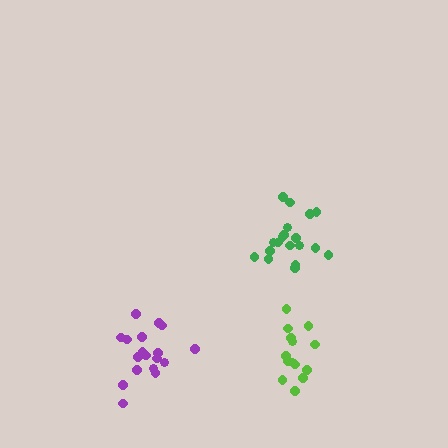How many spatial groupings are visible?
There are 3 spatial groupings.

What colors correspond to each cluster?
The clusters are colored: green, purple, lime.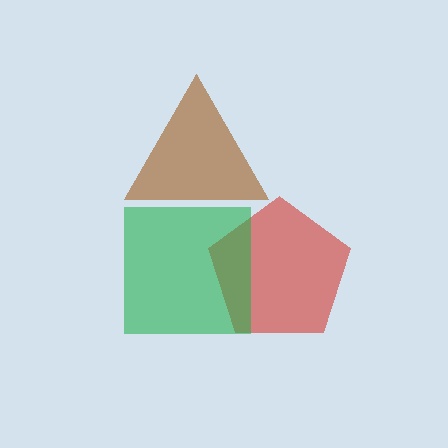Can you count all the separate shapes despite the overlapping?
Yes, there are 3 separate shapes.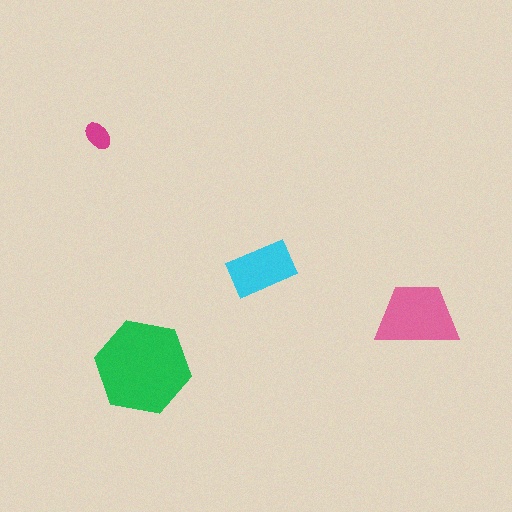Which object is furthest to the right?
The pink trapezoid is rightmost.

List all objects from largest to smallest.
The green hexagon, the pink trapezoid, the cyan rectangle, the magenta ellipse.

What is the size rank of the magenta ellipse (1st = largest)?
4th.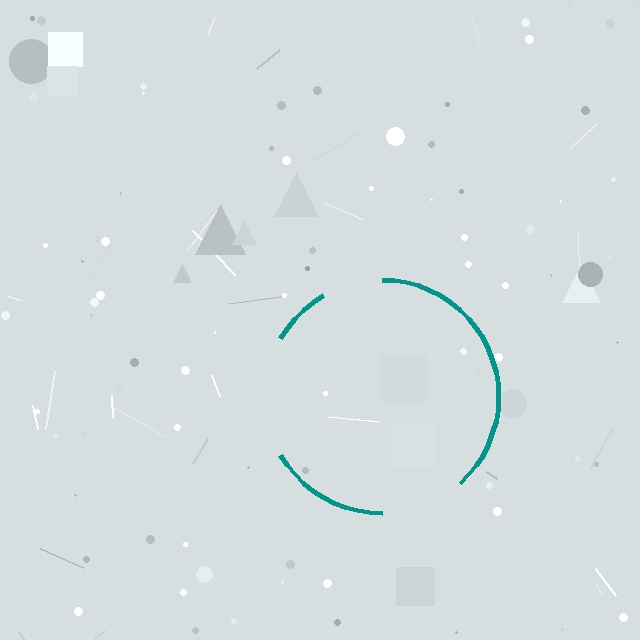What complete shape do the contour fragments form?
The contour fragments form a circle.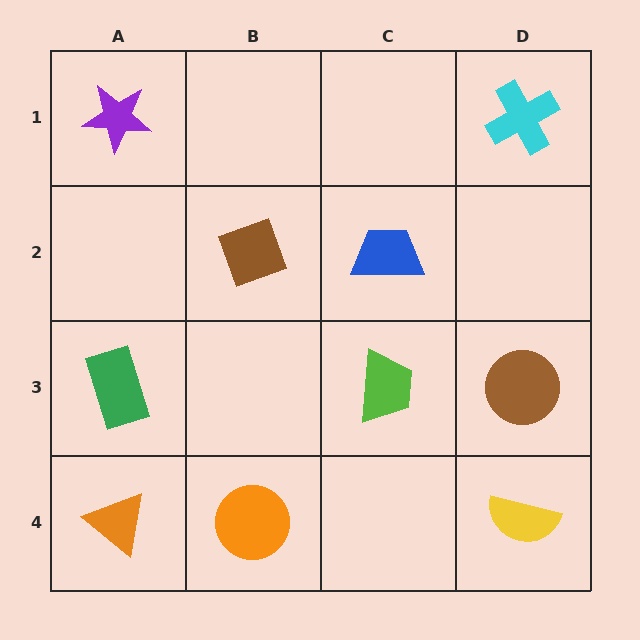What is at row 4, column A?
An orange triangle.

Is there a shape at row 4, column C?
No, that cell is empty.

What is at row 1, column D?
A cyan cross.